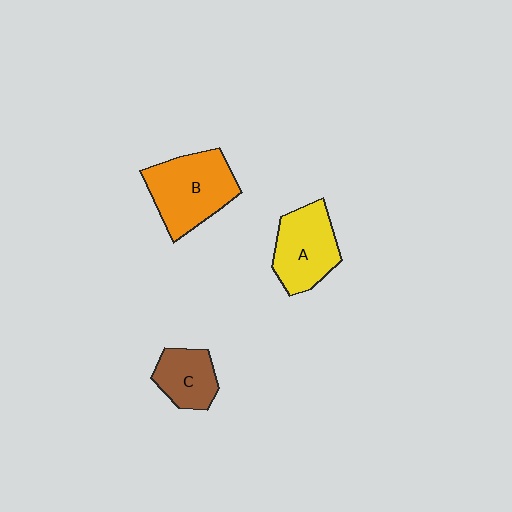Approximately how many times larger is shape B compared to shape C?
Approximately 1.7 times.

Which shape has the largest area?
Shape B (orange).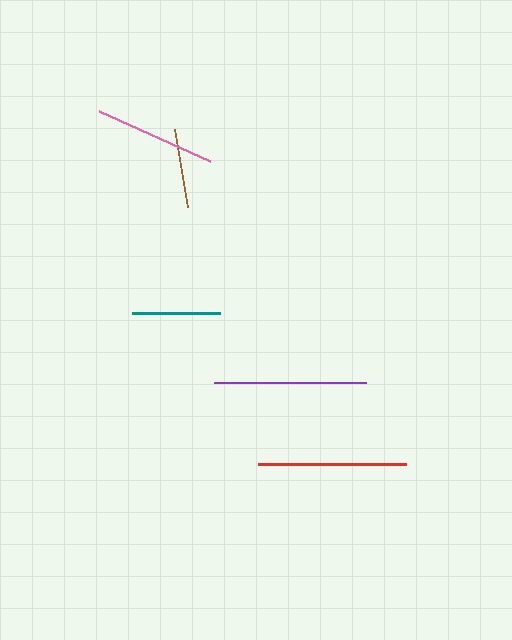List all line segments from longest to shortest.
From longest to shortest: purple, red, pink, teal, brown.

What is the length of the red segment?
The red segment is approximately 148 pixels long.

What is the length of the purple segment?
The purple segment is approximately 152 pixels long.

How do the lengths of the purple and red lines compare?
The purple and red lines are approximately the same length.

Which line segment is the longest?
The purple line is the longest at approximately 152 pixels.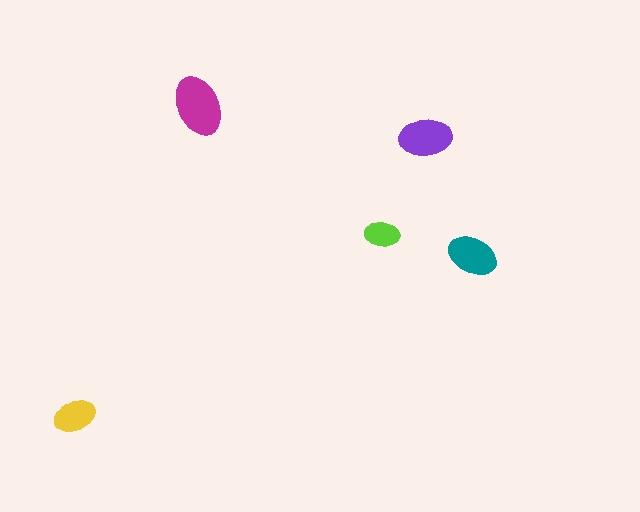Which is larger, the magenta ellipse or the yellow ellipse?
The magenta one.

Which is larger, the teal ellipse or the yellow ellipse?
The teal one.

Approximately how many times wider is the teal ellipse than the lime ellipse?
About 1.5 times wider.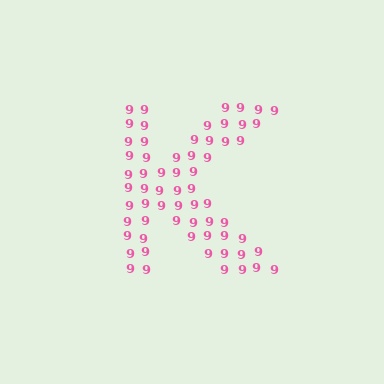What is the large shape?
The large shape is the letter K.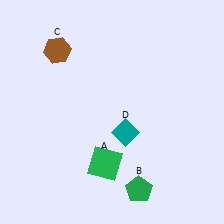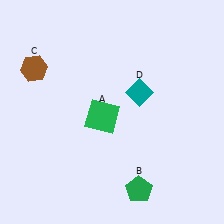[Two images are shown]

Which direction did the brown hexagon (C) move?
The brown hexagon (C) moved left.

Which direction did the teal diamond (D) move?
The teal diamond (D) moved up.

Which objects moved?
The objects that moved are: the green square (A), the brown hexagon (C), the teal diamond (D).